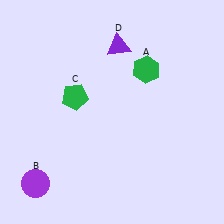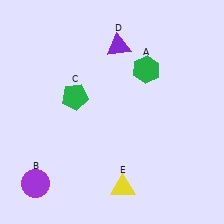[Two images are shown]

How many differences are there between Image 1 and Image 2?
There is 1 difference between the two images.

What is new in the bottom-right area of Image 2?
A yellow triangle (E) was added in the bottom-right area of Image 2.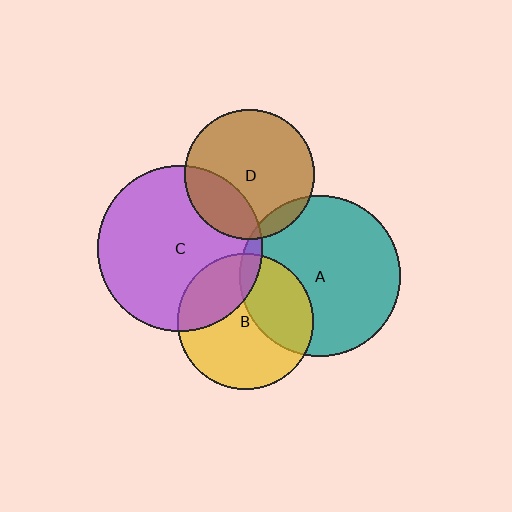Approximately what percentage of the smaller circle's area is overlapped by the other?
Approximately 30%.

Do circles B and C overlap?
Yes.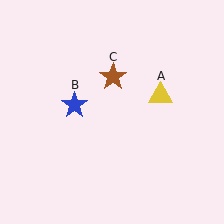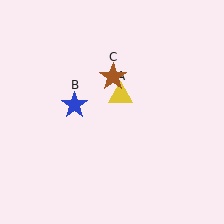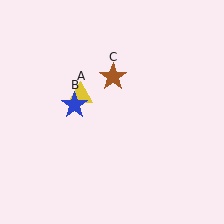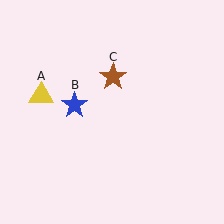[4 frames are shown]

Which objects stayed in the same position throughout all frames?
Blue star (object B) and brown star (object C) remained stationary.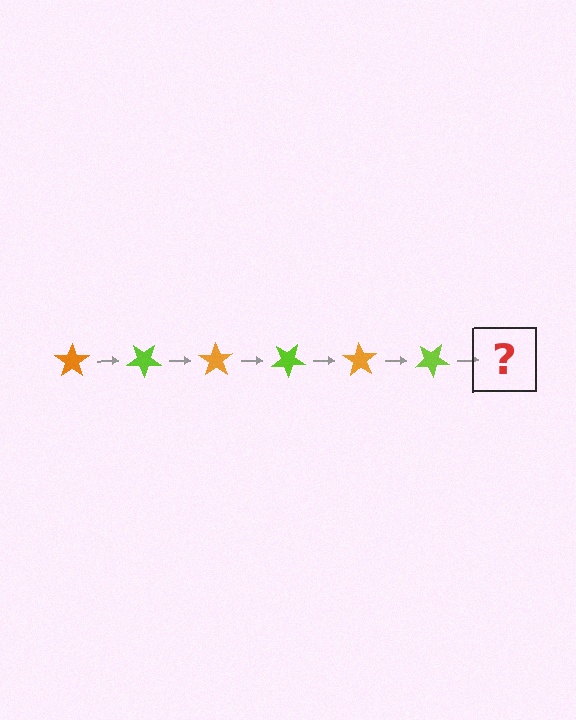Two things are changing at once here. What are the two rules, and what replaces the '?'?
The two rules are that it rotates 35 degrees each step and the color cycles through orange and lime. The '?' should be an orange star, rotated 210 degrees from the start.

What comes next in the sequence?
The next element should be an orange star, rotated 210 degrees from the start.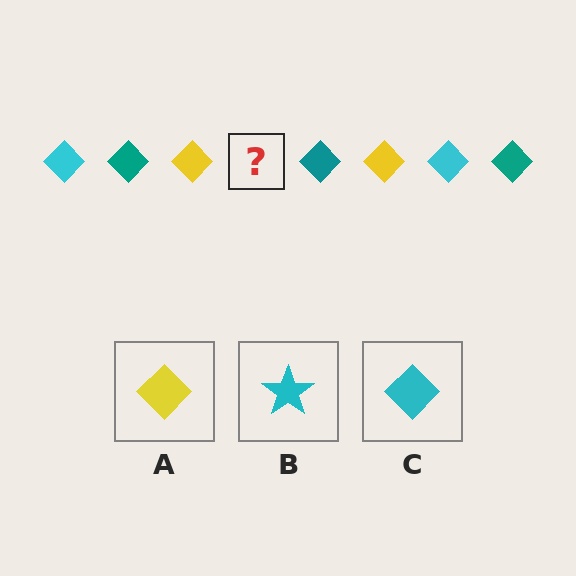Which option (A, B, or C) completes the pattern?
C.